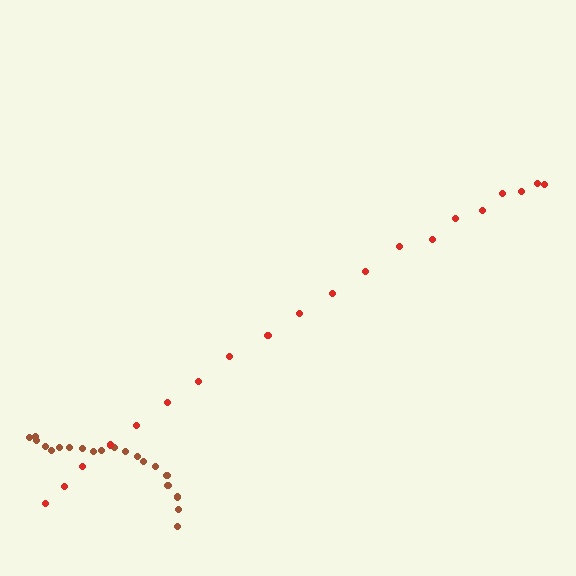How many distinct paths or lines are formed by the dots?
There are 2 distinct paths.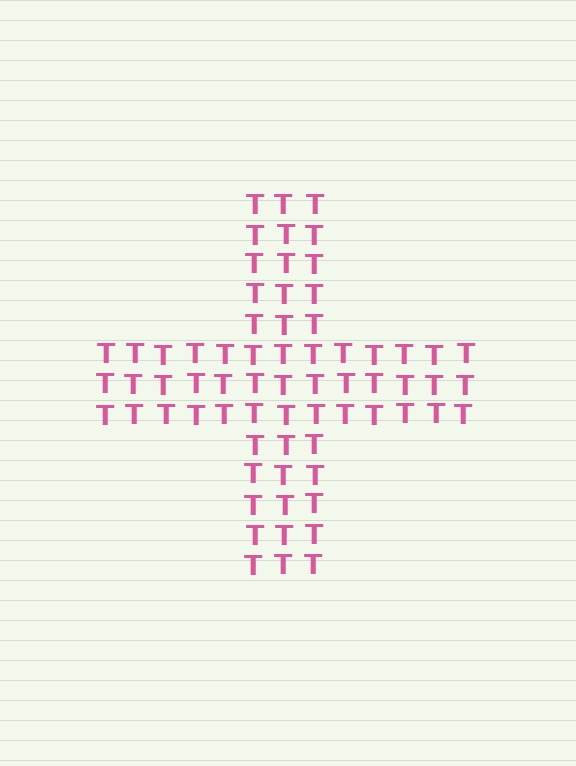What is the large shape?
The large shape is a cross.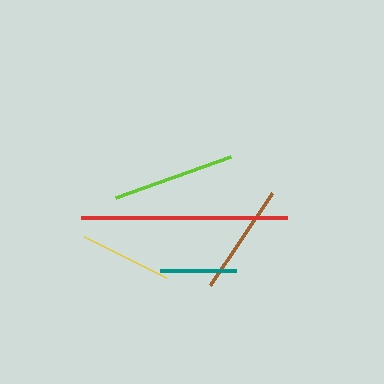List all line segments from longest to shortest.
From longest to shortest: red, lime, brown, yellow, teal.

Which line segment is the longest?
The red line is the longest at approximately 206 pixels.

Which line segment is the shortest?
The teal line is the shortest at approximately 76 pixels.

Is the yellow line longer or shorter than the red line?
The red line is longer than the yellow line.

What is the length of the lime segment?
The lime segment is approximately 122 pixels long.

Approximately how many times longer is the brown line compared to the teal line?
The brown line is approximately 1.5 times the length of the teal line.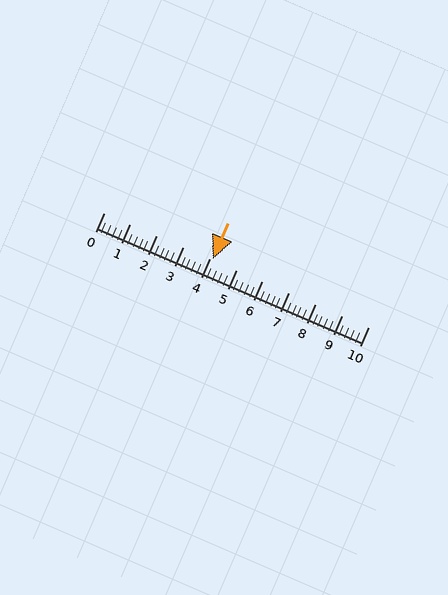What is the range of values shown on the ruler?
The ruler shows values from 0 to 10.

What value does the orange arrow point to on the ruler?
The orange arrow points to approximately 4.1.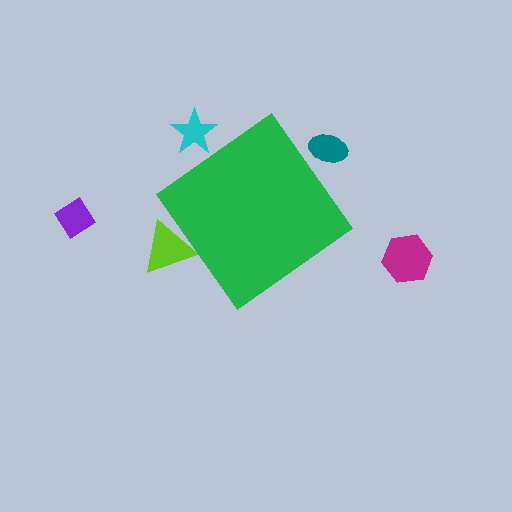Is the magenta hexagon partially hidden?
No, the magenta hexagon is fully visible.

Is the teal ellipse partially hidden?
Yes, the teal ellipse is partially hidden behind the green diamond.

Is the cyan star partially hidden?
Yes, the cyan star is partially hidden behind the green diamond.